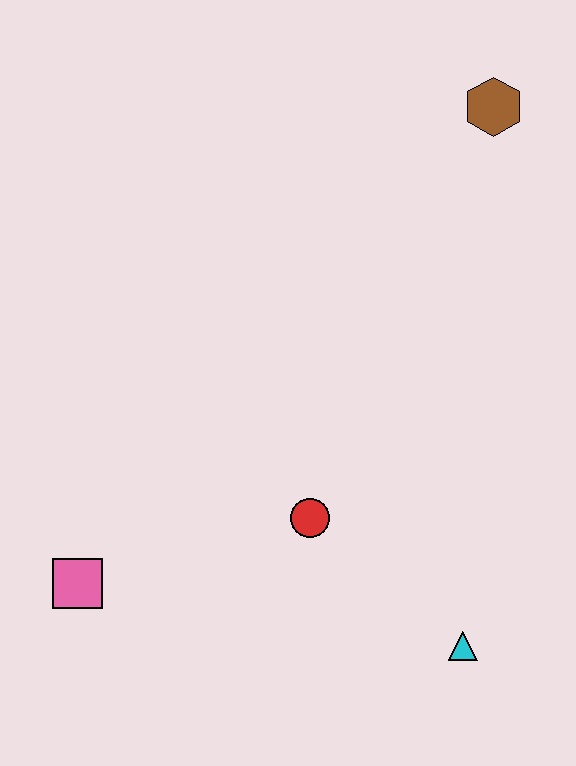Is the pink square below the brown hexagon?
Yes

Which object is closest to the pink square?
The red circle is closest to the pink square.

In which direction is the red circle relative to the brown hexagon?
The red circle is below the brown hexagon.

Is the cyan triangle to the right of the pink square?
Yes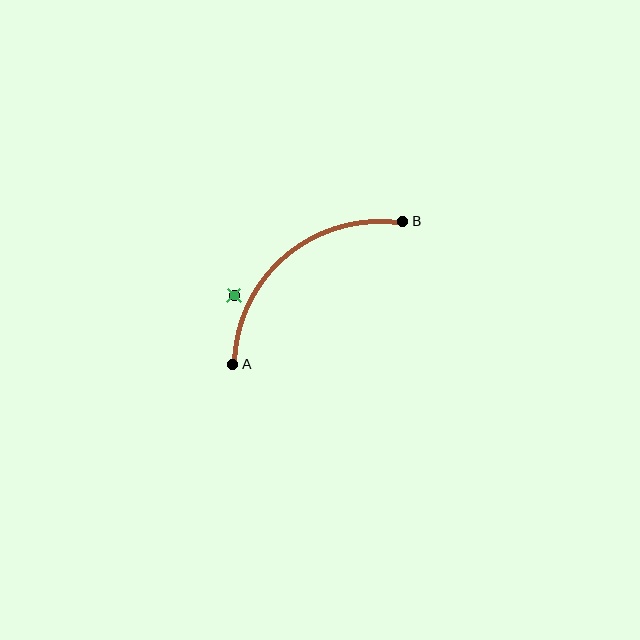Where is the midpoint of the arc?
The arc midpoint is the point on the curve farthest from the straight line joining A and B. It sits above and to the left of that line.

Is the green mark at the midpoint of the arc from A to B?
No — the green mark does not lie on the arc at all. It sits slightly outside the curve.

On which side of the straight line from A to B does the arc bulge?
The arc bulges above and to the left of the straight line connecting A and B.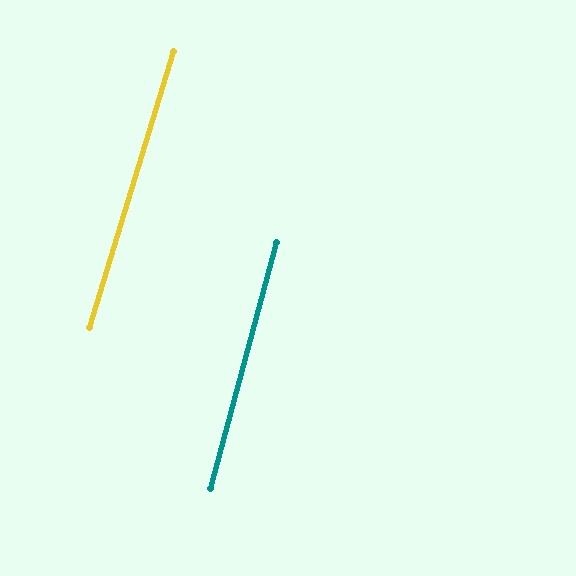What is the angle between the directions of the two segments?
Approximately 2 degrees.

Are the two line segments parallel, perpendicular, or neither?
Parallel — their directions differ by only 1.8°.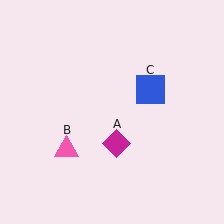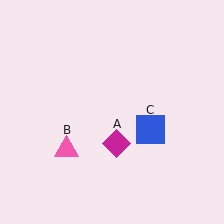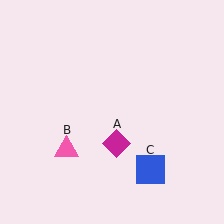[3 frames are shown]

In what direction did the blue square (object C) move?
The blue square (object C) moved down.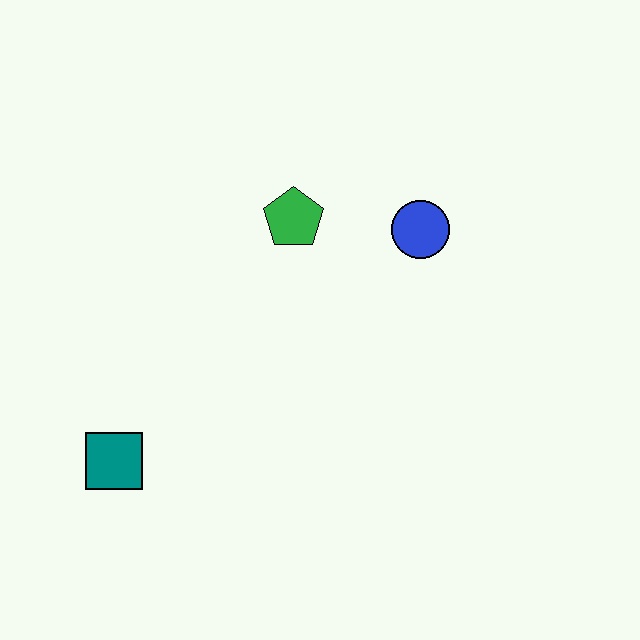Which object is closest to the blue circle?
The green pentagon is closest to the blue circle.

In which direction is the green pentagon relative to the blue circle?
The green pentagon is to the left of the blue circle.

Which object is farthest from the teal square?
The blue circle is farthest from the teal square.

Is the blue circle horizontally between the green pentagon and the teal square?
No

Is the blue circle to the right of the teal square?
Yes